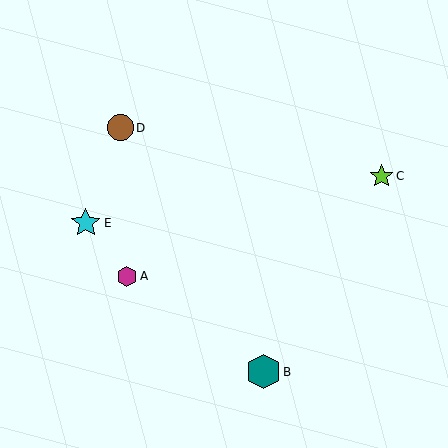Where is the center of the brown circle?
The center of the brown circle is at (120, 128).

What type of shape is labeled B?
Shape B is a teal hexagon.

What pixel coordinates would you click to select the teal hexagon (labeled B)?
Click at (263, 372) to select the teal hexagon B.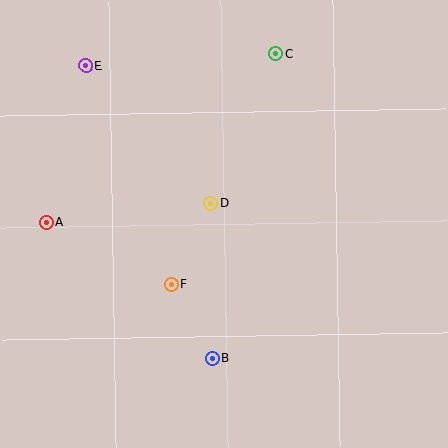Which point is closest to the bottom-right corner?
Point B is closest to the bottom-right corner.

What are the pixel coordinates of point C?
Point C is at (276, 54).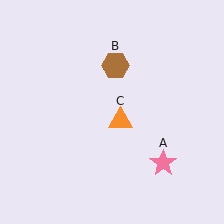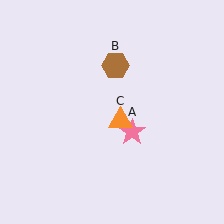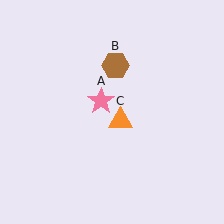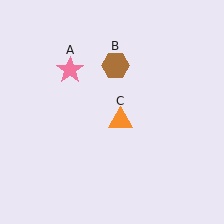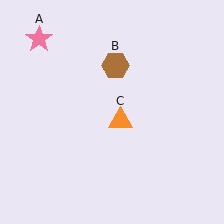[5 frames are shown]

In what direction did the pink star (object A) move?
The pink star (object A) moved up and to the left.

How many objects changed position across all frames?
1 object changed position: pink star (object A).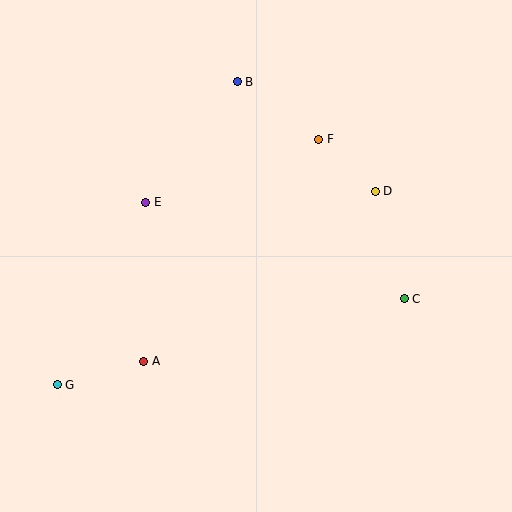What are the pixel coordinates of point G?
Point G is at (57, 385).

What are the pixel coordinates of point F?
Point F is at (319, 139).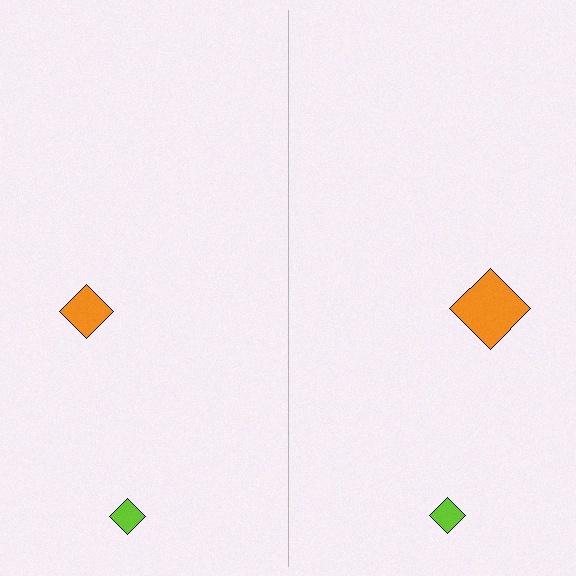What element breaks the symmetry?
The orange diamond on the right side has a different size than its mirror counterpart.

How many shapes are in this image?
There are 4 shapes in this image.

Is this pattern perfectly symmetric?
No, the pattern is not perfectly symmetric. The orange diamond on the right side has a different size than its mirror counterpart.